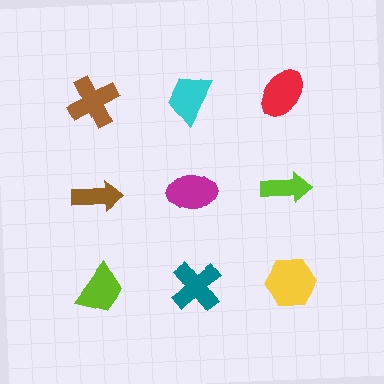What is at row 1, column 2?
A cyan trapezoid.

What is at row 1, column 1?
A brown cross.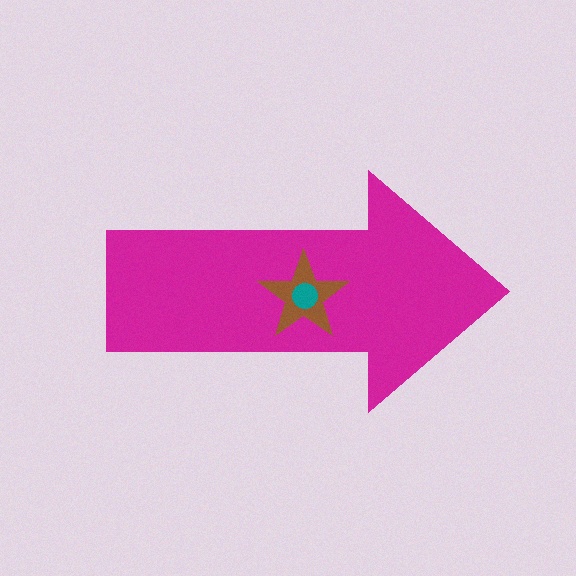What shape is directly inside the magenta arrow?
The brown star.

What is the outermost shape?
The magenta arrow.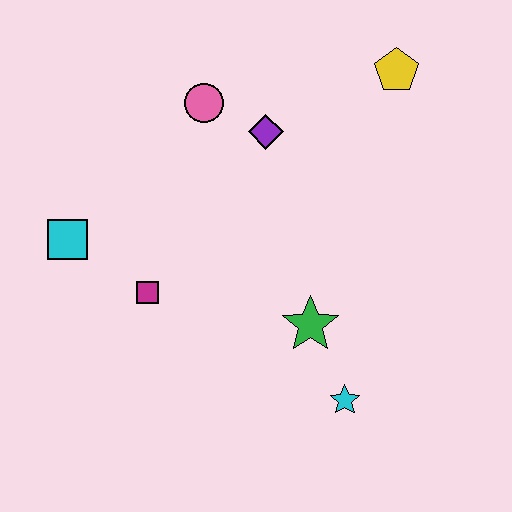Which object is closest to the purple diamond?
The pink circle is closest to the purple diamond.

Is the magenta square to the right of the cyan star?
No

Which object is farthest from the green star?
The yellow pentagon is farthest from the green star.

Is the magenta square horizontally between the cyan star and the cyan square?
Yes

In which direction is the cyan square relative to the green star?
The cyan square is to the left of the green star.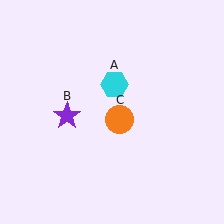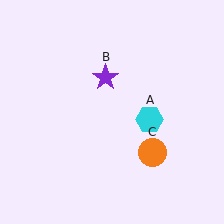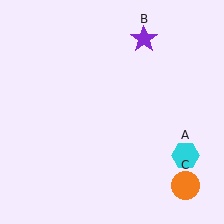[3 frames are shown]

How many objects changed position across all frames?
3 objects changed position: cyan hexagon (object A), purple star (object B), orange circle (object C).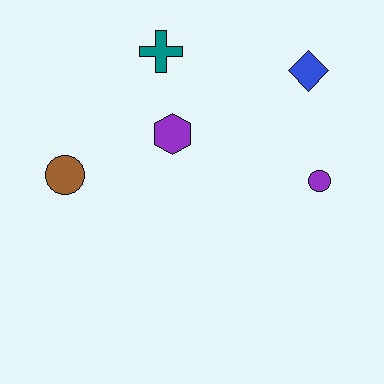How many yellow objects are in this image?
There are no yellow objects.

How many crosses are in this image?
There is 1 cross.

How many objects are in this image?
There are 5 objects.